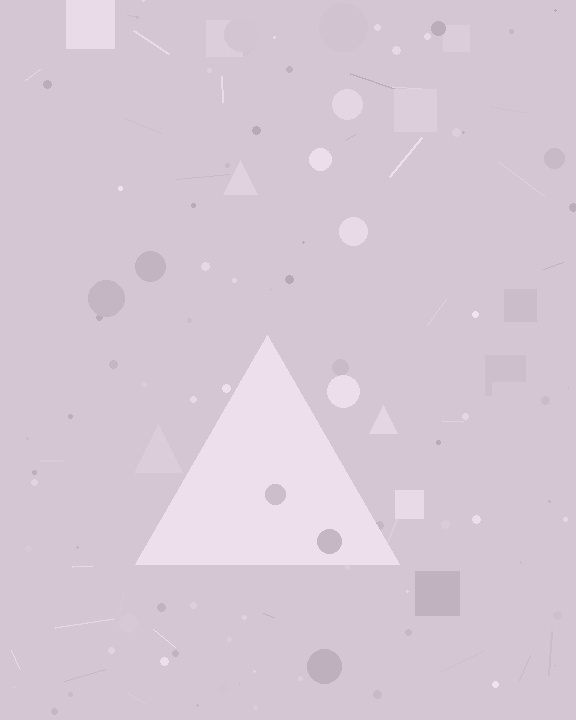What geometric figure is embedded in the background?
A triangle is embedded in the background.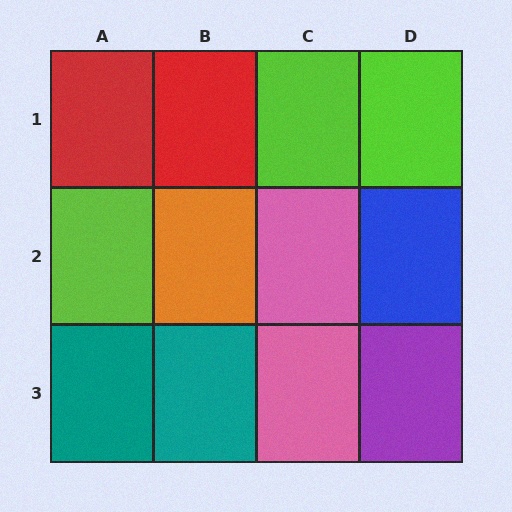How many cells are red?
2 cells are red.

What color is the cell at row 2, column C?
Pink.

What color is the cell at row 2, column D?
Blue.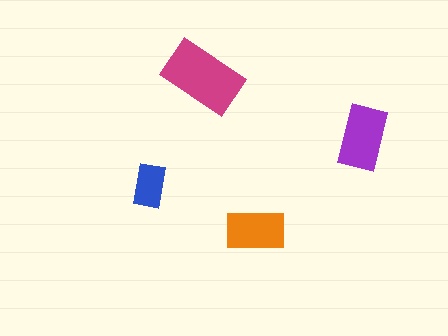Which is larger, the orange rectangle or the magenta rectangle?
The magenta one.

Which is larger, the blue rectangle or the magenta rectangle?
The magenta one.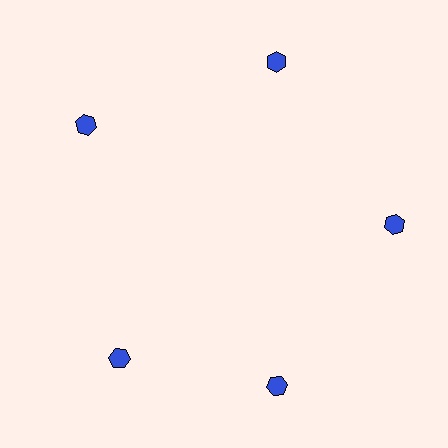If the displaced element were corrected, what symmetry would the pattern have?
It would have 5-fold rotational symmetry — the pattern would map onto itself every 72 degrees.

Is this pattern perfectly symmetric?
No. The 5 blue hexagons are arranged in a ring, but one element near the 8 o'clock position is rotated out of alignment along the ring, breaking the 5-fold rotational symmetry.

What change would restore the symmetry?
The symmetry would be restored by rotating it back into even spacing with its neighbors so that all 5 hexagons sit at equal angles and equal distance from the center.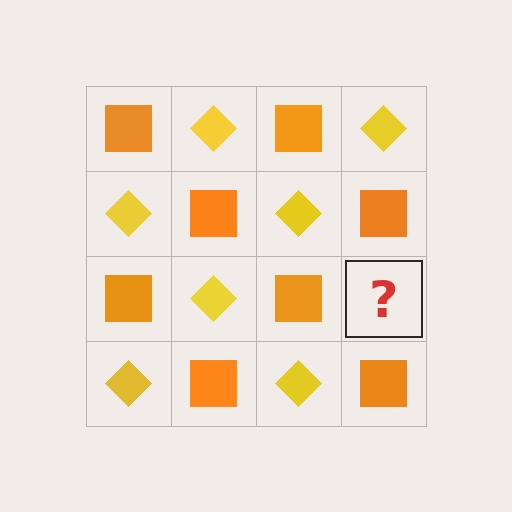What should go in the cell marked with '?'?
The missing cell should contain a yellow diamond.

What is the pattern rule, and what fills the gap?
The rule is that it alternates orange square and yellow diamond in a checkerboard pattern. The gap should be filled with a yellow diamond.